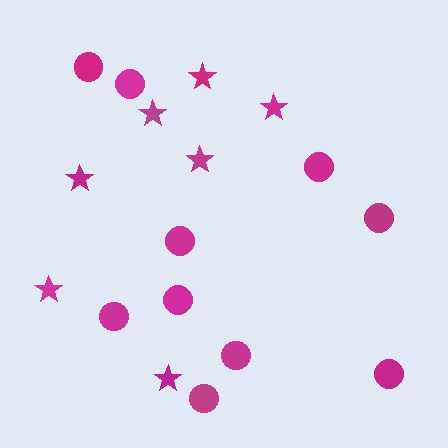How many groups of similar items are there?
There are 2 groups: one group of circles (10) and one group of stars (7).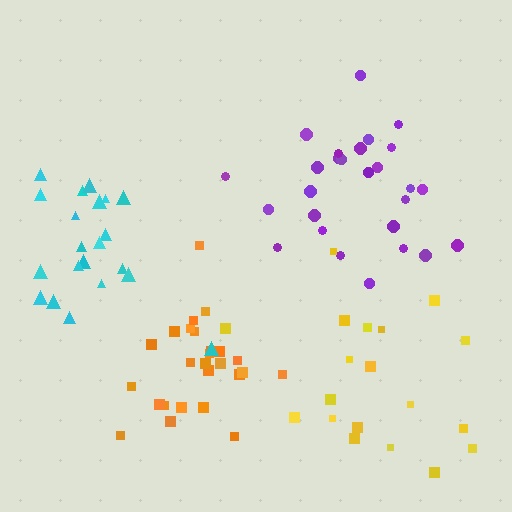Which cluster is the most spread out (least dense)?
Yellow.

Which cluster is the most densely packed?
Orange.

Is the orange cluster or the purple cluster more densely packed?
Orange.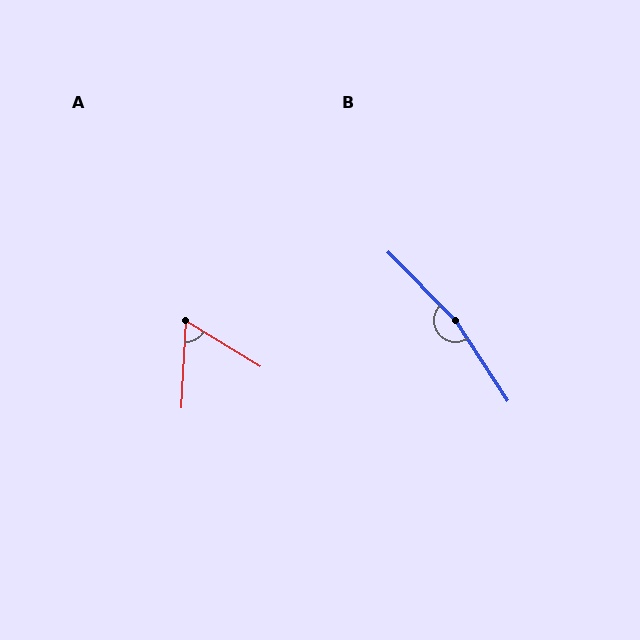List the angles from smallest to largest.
A (62°), B (169°).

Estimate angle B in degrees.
Approximately 169 degrees.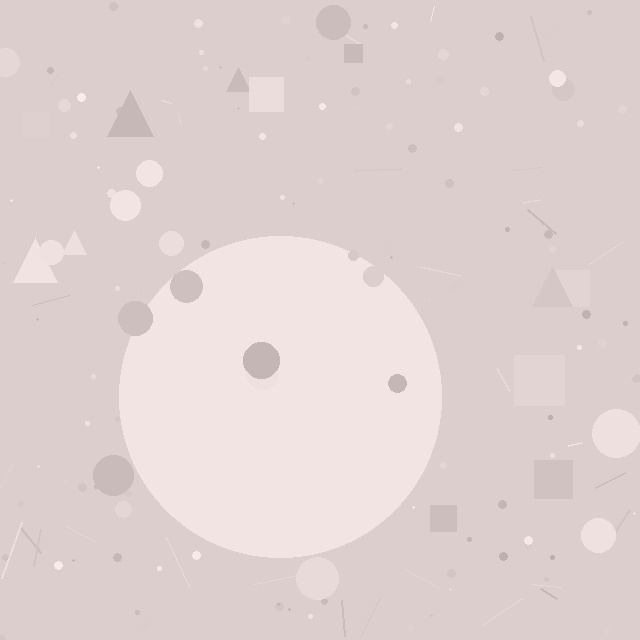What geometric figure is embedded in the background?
A circle is embedded in the background.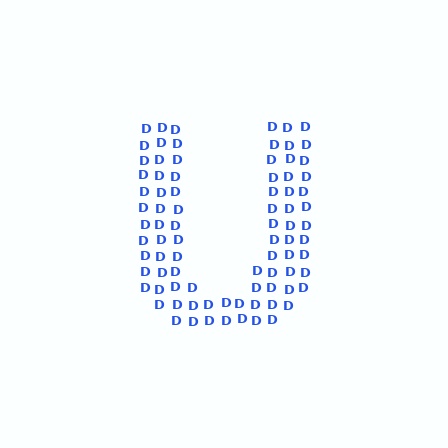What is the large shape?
The large shape is the letter U.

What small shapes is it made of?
It is made of small letter D's.